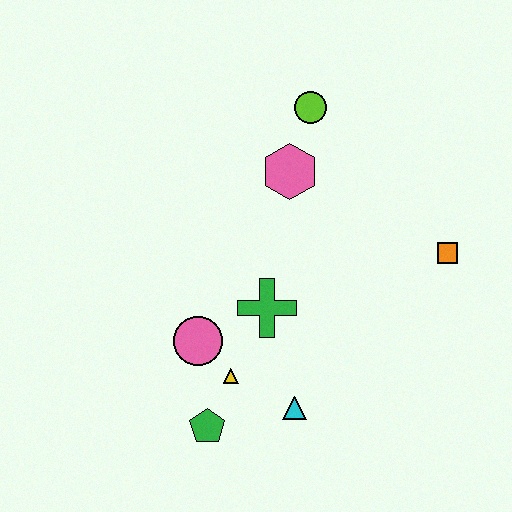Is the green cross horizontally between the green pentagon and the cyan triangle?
Yes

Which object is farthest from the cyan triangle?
The lime circle is farthest from the cyan triangle.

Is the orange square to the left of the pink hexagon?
No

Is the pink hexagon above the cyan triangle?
Yes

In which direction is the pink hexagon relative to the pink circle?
The pink hexagon is above the pink circle.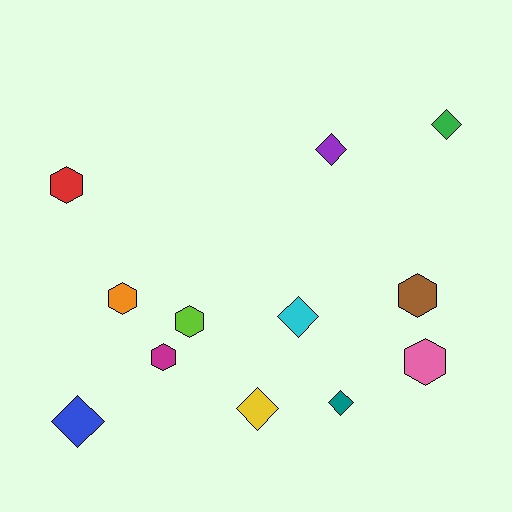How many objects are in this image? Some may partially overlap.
There are 12 objects.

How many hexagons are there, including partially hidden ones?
There are 6 hexagons.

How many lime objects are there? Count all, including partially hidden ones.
There is 1 lime object.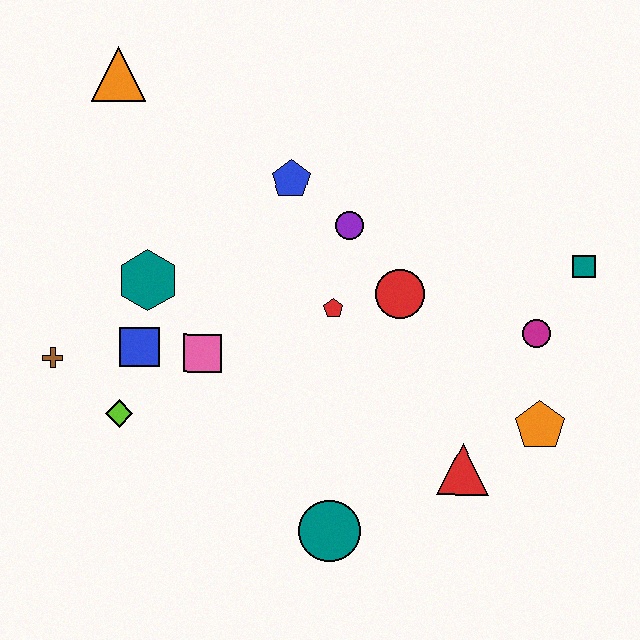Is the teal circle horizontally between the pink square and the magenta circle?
Yes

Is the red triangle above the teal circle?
Yes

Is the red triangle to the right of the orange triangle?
Yes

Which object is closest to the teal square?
The magenta circle is closest to the teal square.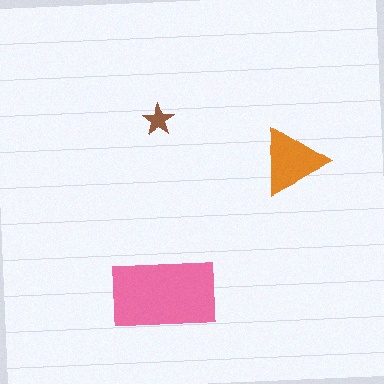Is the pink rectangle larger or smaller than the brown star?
Larger.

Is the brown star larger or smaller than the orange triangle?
Smaller.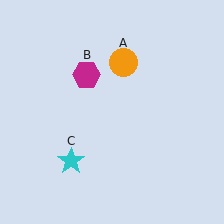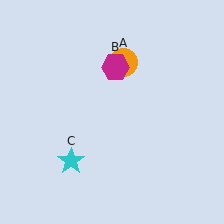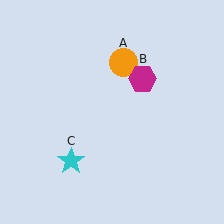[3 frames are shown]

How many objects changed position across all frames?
1 object changed position: magenta hexagon (object B).